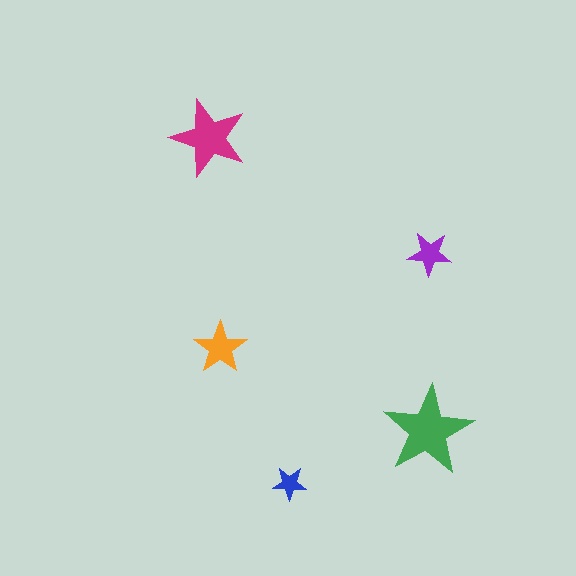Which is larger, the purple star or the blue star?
The purple one.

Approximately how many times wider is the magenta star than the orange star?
About 1.5 times wider.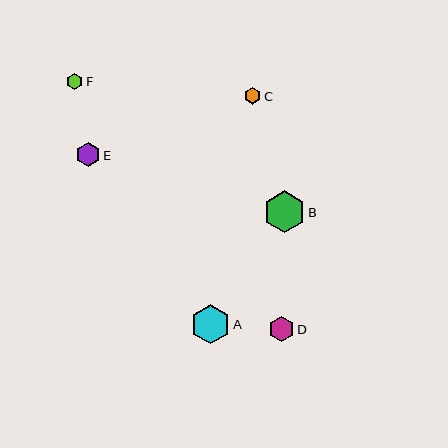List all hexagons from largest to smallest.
From largest to smallest: B, A, D, E, F, C.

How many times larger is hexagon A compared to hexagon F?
Hexagon A is approximately 2.4 times the size of hexagon F.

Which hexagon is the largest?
Hexagon B is the largest with a size of approximately 42 pixels.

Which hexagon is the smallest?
Hexagon C is the smallest with a size of approximately 16 pixels.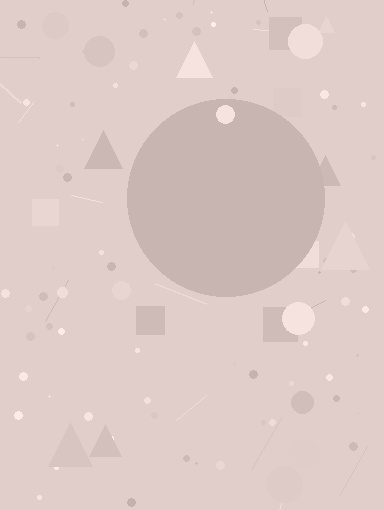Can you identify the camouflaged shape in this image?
The camouflaged shape is a circle.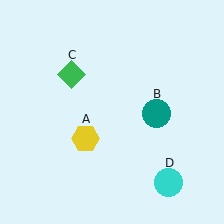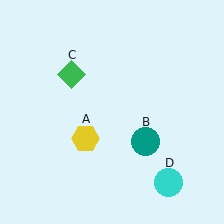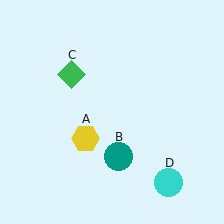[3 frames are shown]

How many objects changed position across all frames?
1 object changed position: teal circle (object B).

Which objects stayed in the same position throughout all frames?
Yellow hexagon (object A) and green diamond (object C) and cyan circle (object D) remained stationary.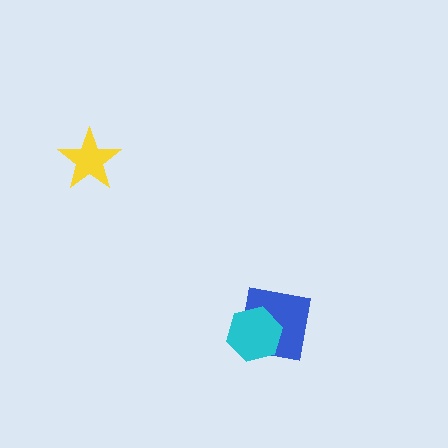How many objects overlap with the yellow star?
0 objects overlap with the yellow star.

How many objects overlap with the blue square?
1 object overlaps with the blue square.